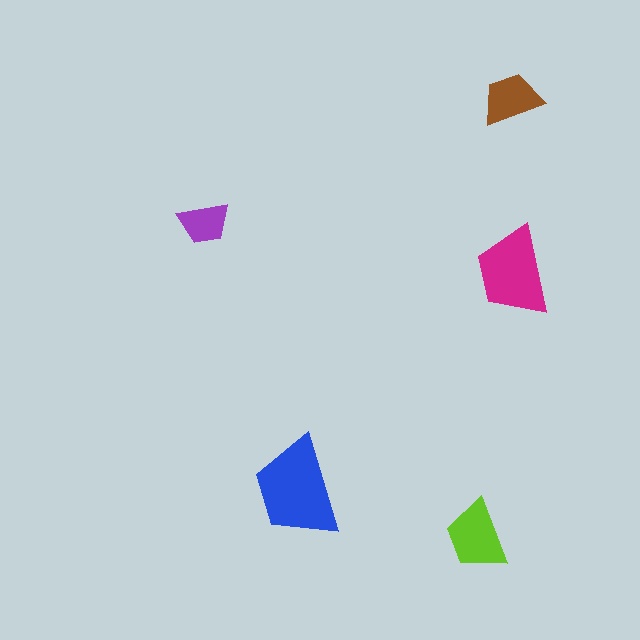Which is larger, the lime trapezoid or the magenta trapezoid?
The magenta one.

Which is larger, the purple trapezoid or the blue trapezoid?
The blue one.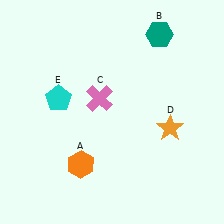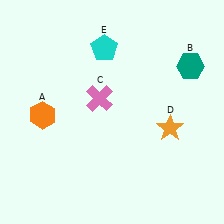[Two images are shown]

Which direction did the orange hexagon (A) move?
The orange hexagon (A) moved up.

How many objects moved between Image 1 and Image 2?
3 objects moved between the two images.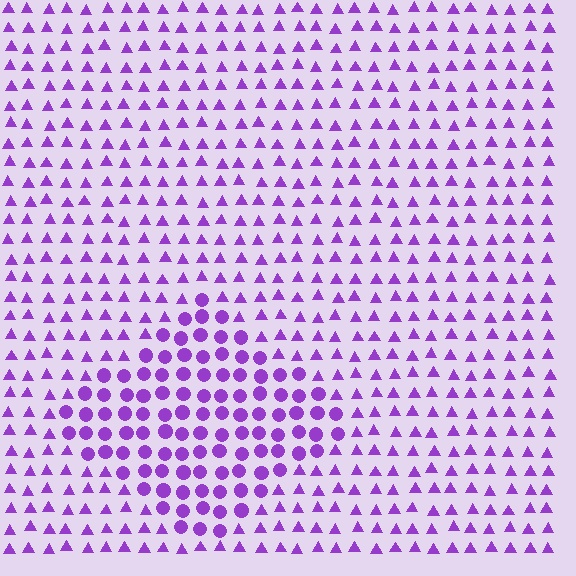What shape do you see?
I see a diamond.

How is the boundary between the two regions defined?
The boundary is defined by a change in element shape: circles inside vs. triangles outside. All elements share the same color and spacing.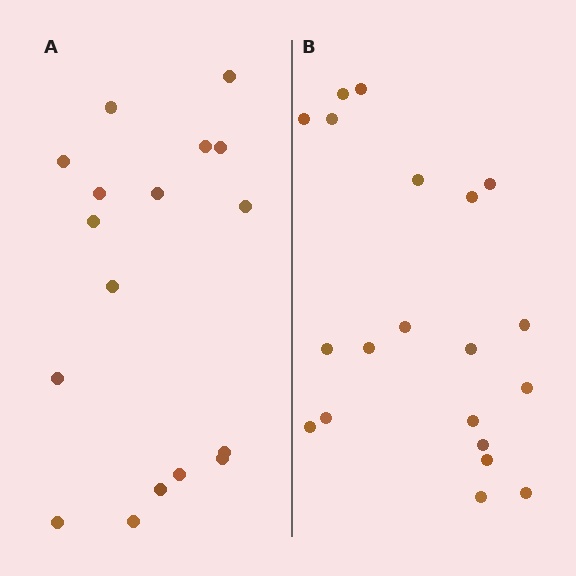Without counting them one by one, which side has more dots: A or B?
Region B (the right region) has more dots.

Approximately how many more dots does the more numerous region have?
Region B has just a few more — roughly 2 or 3 more dots than region A.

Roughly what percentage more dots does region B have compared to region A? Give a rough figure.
About 20% more.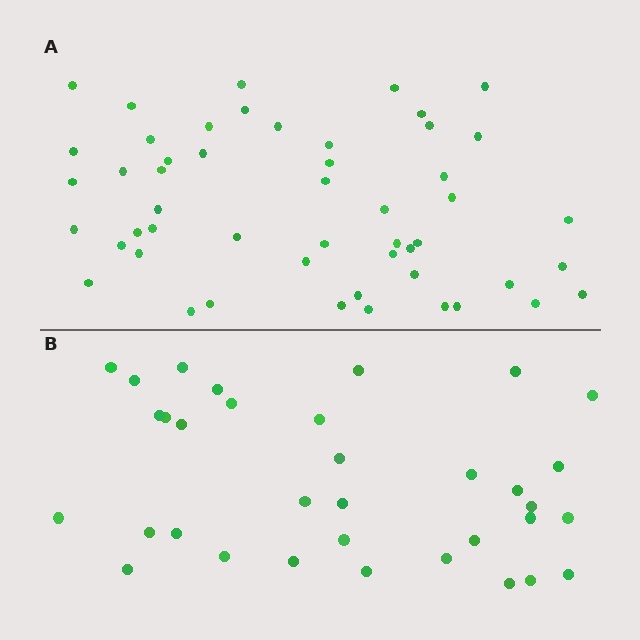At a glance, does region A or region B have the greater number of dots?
Region A (the top region) has more dots.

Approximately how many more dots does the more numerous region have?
Region A has approximately 15 more dots than region B.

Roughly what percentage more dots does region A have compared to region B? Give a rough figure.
About 50% more.